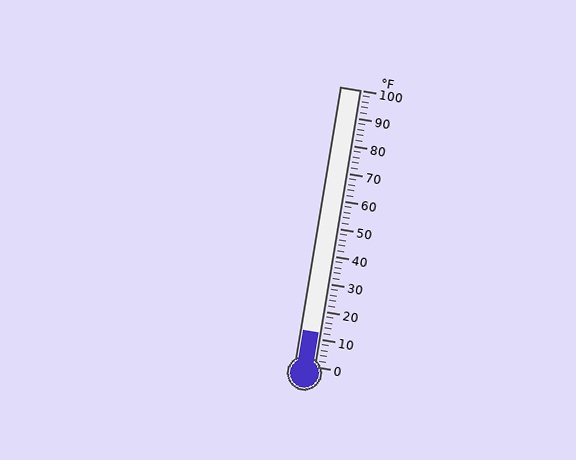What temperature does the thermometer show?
The thermometer shows approximately 12°F.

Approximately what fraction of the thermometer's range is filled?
The thermometer is filled to approximately 10% of its range.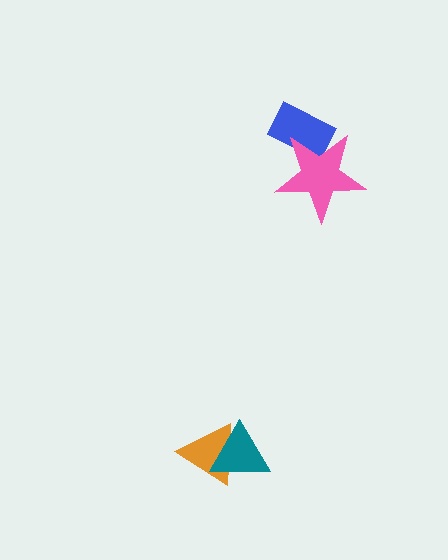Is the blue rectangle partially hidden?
Yes, it is partially covered by another shape.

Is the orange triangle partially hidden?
Yes, it is partially covered by another shape.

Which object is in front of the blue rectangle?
The pink star is in front of the blue rectangle.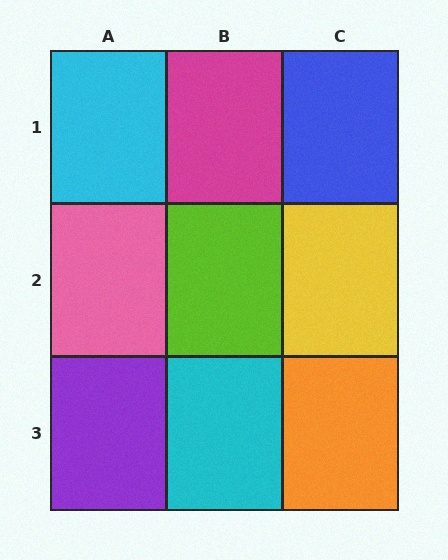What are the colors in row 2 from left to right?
Pink, lime, yellow.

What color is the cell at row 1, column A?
Cyan.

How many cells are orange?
1 cell is orange.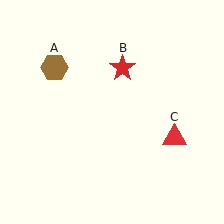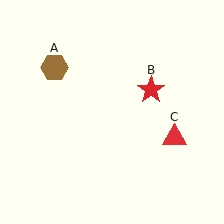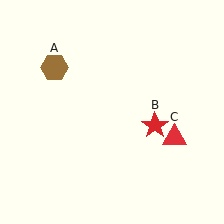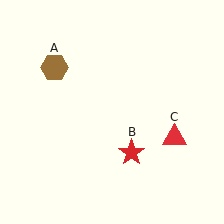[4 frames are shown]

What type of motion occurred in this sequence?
The red star (object B) rotated clockwise around the center of the scene.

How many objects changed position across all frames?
1 object changed position: red star (object B).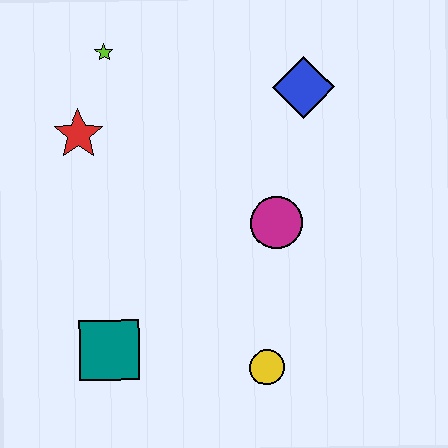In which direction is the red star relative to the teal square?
The red star is above the teal square.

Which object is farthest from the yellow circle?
The lime star is farthest from the yellow circle.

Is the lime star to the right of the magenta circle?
No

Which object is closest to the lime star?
The red star is closest to the lime star.